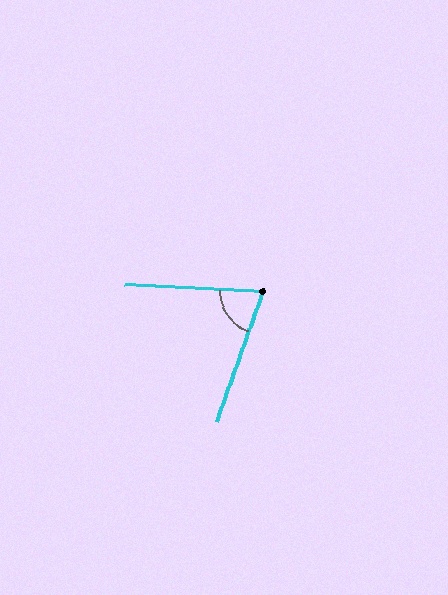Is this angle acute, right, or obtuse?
It is acute.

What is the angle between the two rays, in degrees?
Approximately 73 degrees.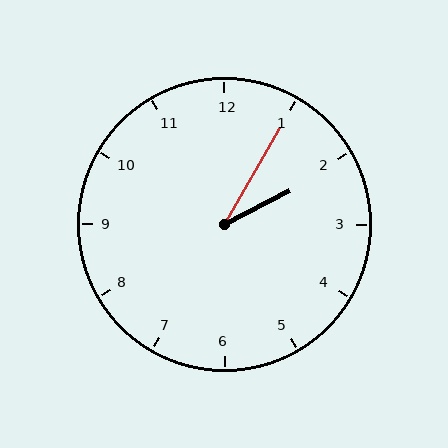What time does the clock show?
2:05.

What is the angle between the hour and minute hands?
Approximately 32 degrees.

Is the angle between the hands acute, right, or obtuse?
It is acute.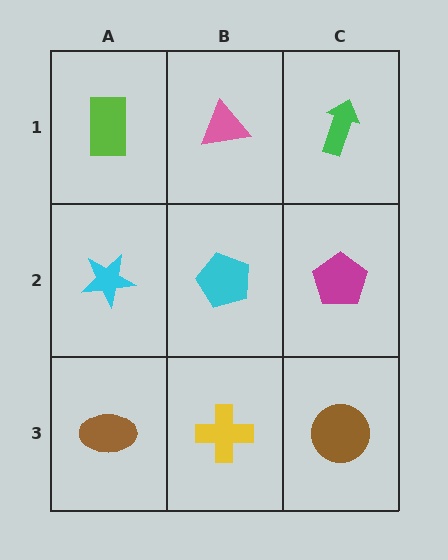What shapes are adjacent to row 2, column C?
A green arrow (row 1, column C), a brown circle (row 3, column C), a cyan pentagon (row 2, column B).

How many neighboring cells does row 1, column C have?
2.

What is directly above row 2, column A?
A lime rectangle.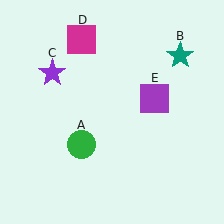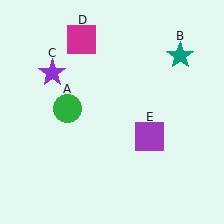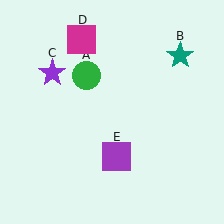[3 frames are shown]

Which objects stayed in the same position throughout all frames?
Teal star (object B) and purple star (object C) and magenta square (object D) remained stationary.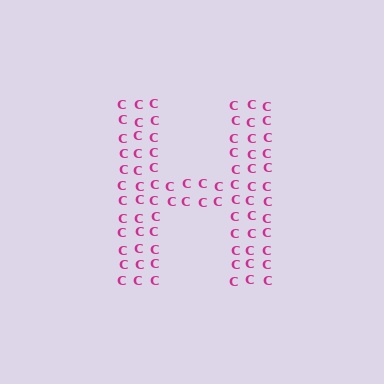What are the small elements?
The small elements are letter C's.